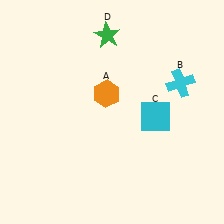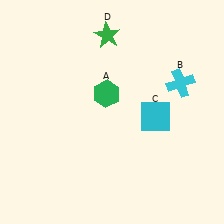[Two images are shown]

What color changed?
The hexagon (A) changed from orange in Image 1 to green in Image 2.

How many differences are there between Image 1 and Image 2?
There is 1 difference between the two images.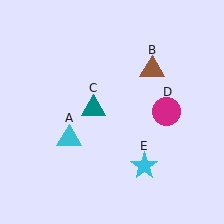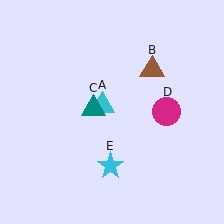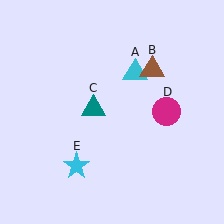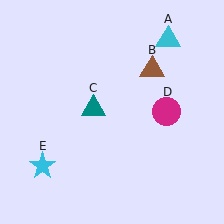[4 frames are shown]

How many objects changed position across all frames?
2 objects changed position: cyan triangle (object A), cyan star (object E).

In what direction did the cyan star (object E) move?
The cyan star (object E) moved left.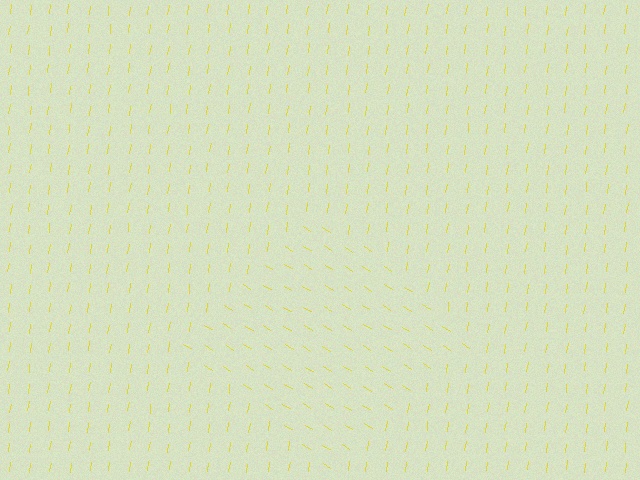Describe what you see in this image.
The image is filled with small yellow line segments. A diamond region in the image has lines oriented differently from the surrounding lines, creating a visible texture boundary.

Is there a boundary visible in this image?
Yes, there is a texture boundary formed by a change in line orientation.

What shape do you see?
I see a diamond.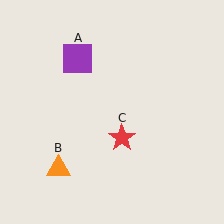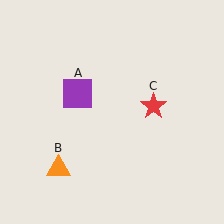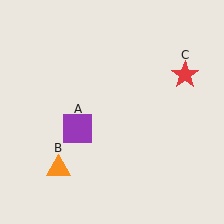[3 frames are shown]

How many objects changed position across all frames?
2 objects changed position: purple square (object A), red star (object C).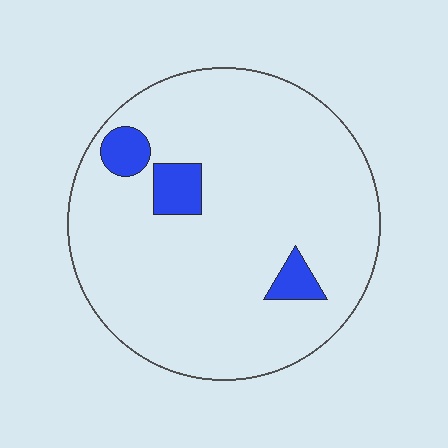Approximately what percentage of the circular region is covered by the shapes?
Approximately 10%.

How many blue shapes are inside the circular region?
3.